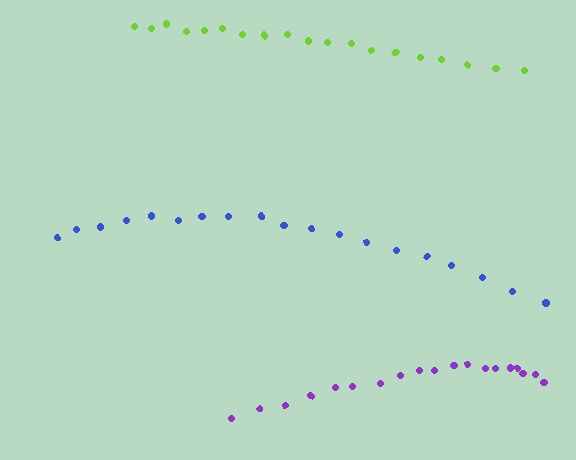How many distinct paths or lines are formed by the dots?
There are 3 distinct paths.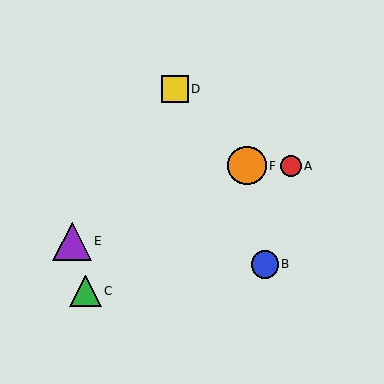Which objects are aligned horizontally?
Objects A, F are aligned horizontally.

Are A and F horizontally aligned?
Yes, both are at y≈166.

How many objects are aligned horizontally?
2 objects (A, F) are aligned horizontally.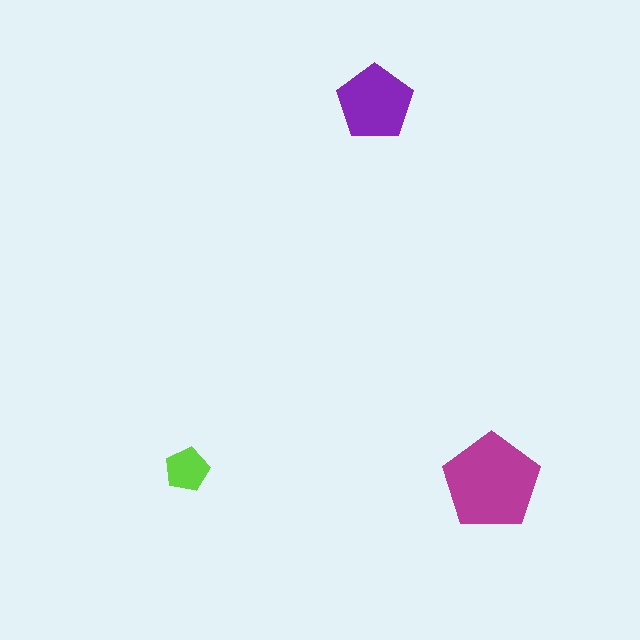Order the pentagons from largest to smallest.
the magenta one, the purple one, the lime one.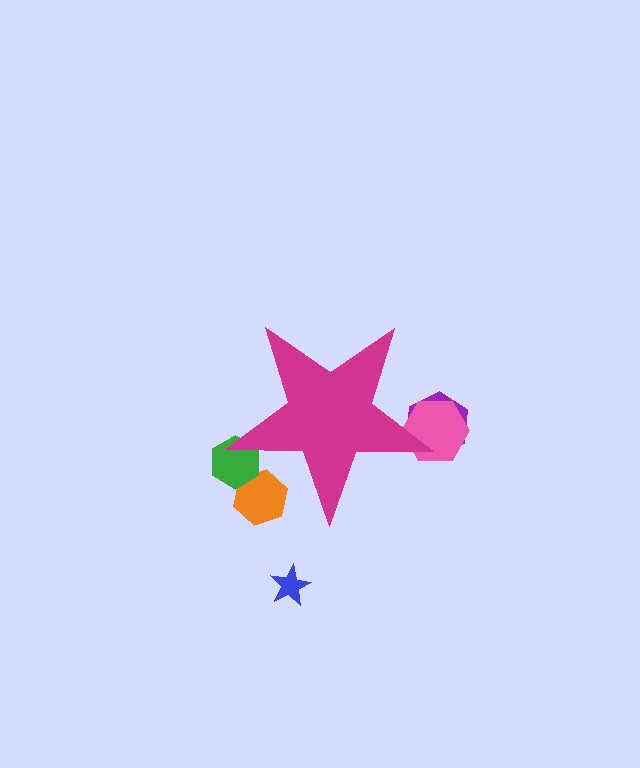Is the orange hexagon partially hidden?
Yes, the orange hexagon is partially hidden behind the magenta star.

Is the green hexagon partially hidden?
Yes, the green hexagon is partially hidden behind the magenta star.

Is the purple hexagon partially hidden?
Yes, the purple hexagon is partially hidden behind the magenta star.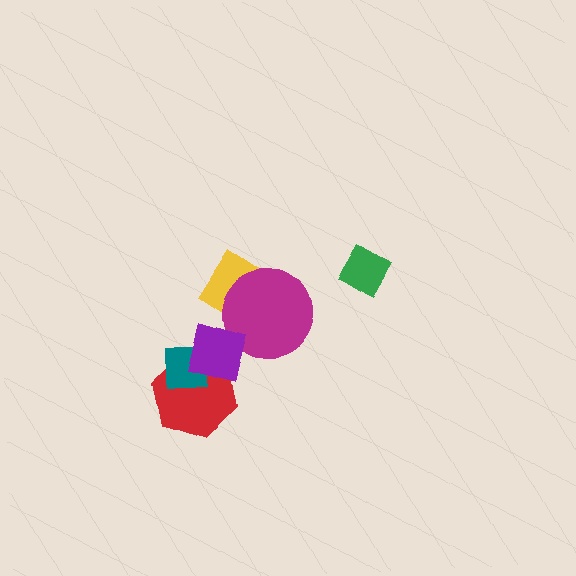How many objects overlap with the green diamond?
0 objects overlap with the green diamond.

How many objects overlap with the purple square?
3 objects overlap with the purple square.